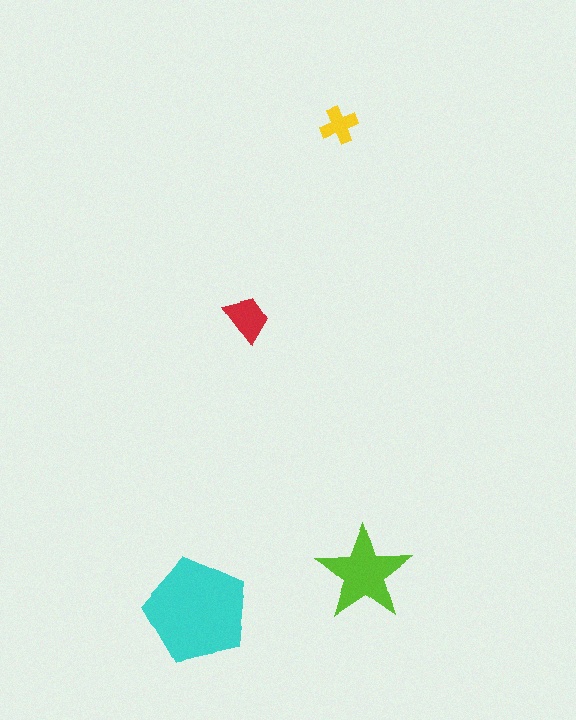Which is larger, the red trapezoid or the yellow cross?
The red trapezoid.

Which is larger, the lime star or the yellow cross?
The lime star.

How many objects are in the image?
There are 4 objects in the image.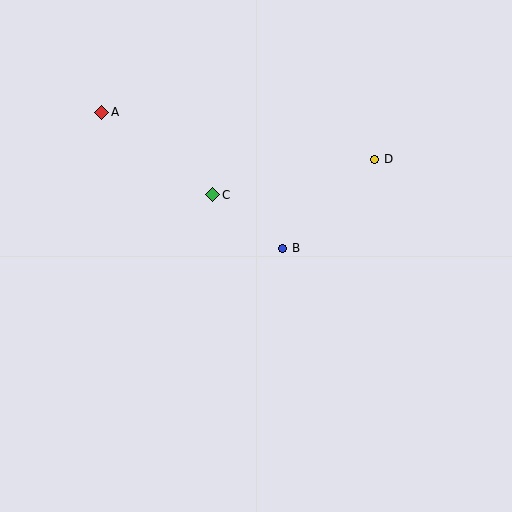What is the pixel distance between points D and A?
The distance between D and A is 277 pixels.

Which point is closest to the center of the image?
Point B at (283, 248) is closest to the center.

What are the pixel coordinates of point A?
Point A is at (102, 112).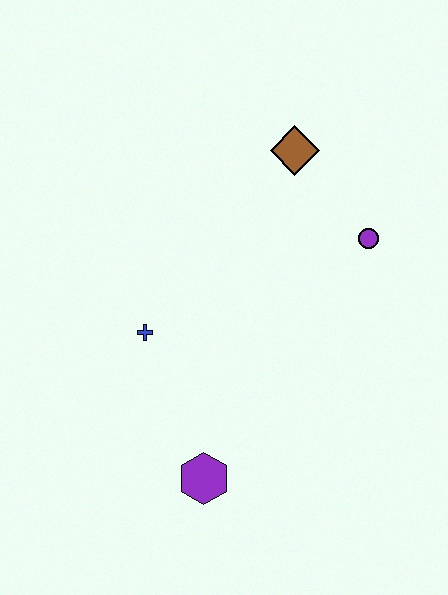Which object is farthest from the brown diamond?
The purple hexagon is farthest from the brown diamond.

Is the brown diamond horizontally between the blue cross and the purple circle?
Yes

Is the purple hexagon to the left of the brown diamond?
Yes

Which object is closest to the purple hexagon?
The blue cross is closest to the purple hexagon.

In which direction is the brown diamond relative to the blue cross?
The brown diamond is above the blue cross.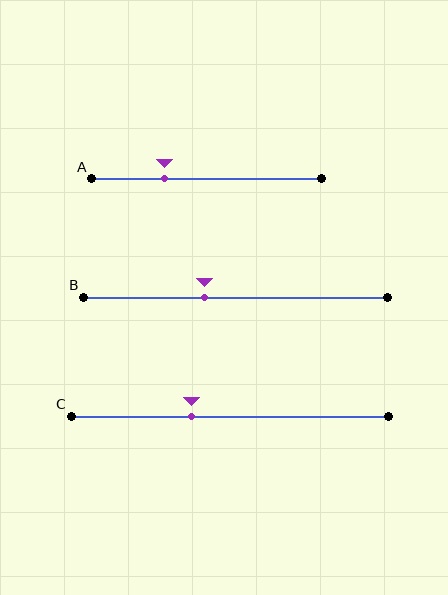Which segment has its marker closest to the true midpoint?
Segment B has its marker closest to the true midpoint.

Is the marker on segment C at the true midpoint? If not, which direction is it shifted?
No, the marker on segment C is shifted to the left by about 12% of the segment length.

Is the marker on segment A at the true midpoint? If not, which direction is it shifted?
No, the marker on segment A is shifted to the left by about 19% of the segment length.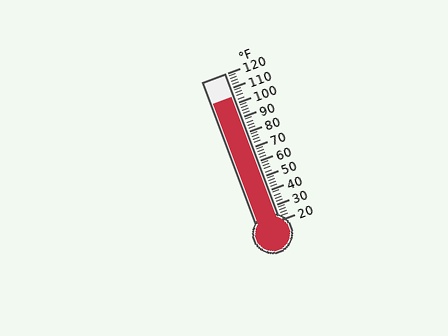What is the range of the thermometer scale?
The thermometer scale ranges from 20°F to 120°F.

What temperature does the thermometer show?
The thermometer shows approximately 104°F.